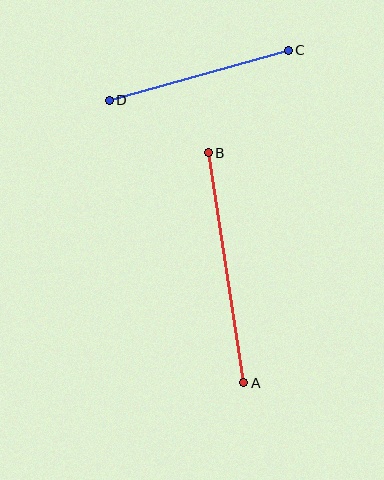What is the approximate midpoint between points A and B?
The midpoint is at approximately (226, 268) pixels.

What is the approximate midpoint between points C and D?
The midpoint is at approximately (199, 75) pixels.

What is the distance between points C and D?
The distance is approximately 186 pixels.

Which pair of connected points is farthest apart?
Points A and B are farthest apart.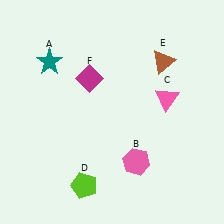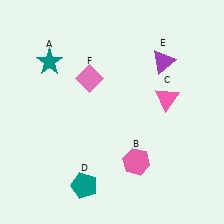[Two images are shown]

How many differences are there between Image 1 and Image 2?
There are 3 differences between the two images.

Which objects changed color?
D changed from lime to teal. E changed from brown to purple. F changed from magenta to pink.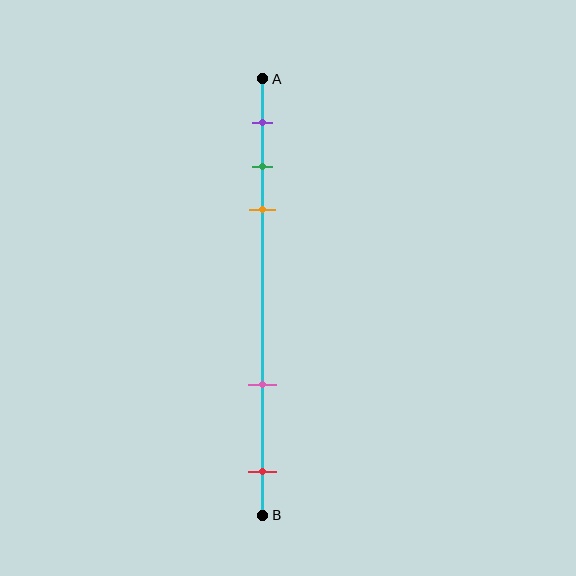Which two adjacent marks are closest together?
The green and orange marks are the closest adjacent pair.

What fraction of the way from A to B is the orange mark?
The orange mark is approximately 30% (0.3) of the way from A to B.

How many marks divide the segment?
There are 5 marks dividing the segment.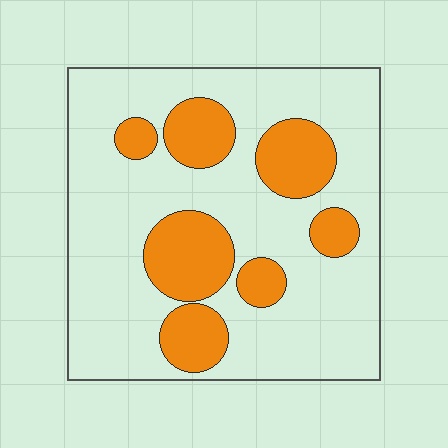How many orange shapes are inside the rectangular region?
7.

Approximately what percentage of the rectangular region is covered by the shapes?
Approximately 25%.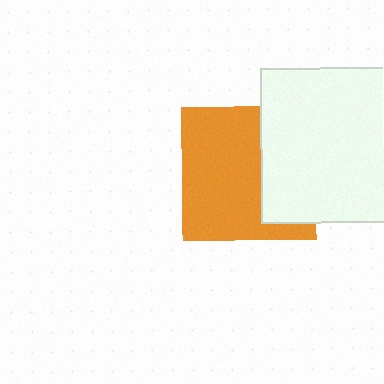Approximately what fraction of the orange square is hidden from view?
Roughly 35% of the orange square is hidden behind the white square.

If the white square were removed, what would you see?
You would see the complete orange square.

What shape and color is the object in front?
The object in front is a white square.